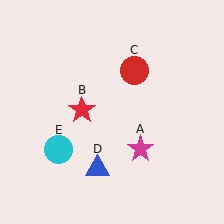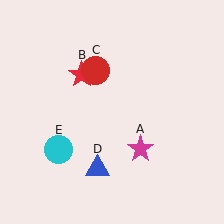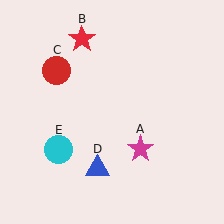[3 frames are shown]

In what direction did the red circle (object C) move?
The red circle (object C) moved left.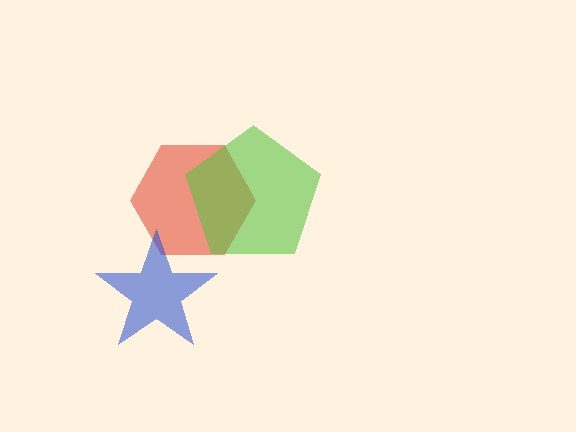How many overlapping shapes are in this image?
There are 3 overlapping shapes in the image.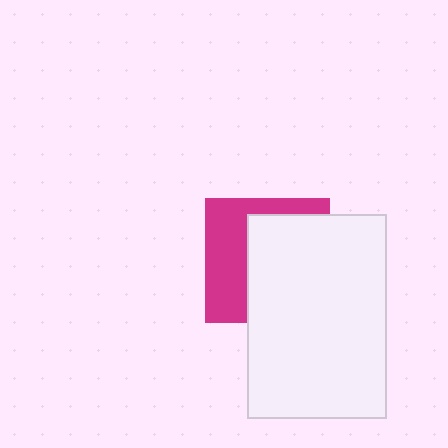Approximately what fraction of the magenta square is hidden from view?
Roughly 58% of the magenta square is hidden behind the white rectangle.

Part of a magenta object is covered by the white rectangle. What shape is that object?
It is a square.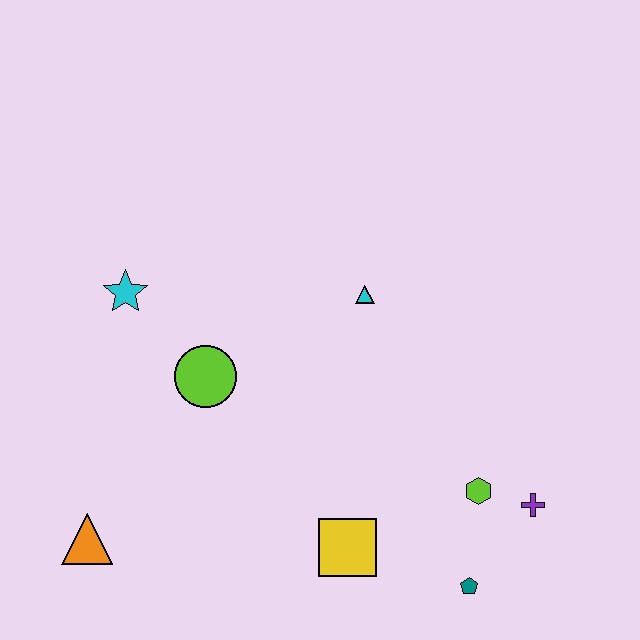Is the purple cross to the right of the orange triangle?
Yes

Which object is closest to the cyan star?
The lime circle is closest to the cyan star.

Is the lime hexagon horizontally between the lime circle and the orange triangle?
No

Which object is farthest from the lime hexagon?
The cyan star is farthest from the lime hexagon.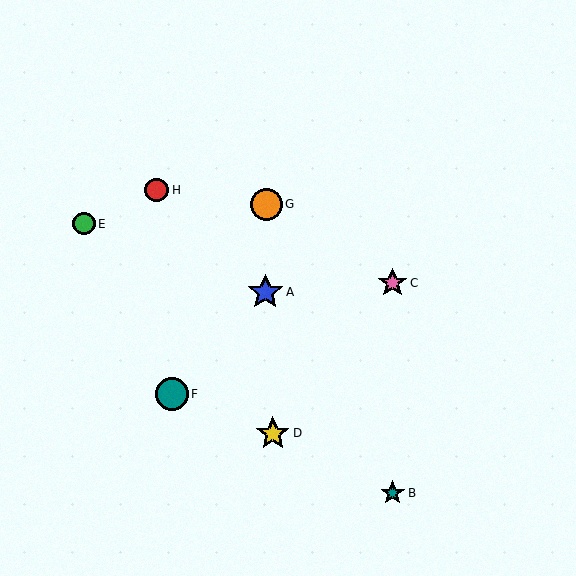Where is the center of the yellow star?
The center of the yellow star is at (273, 433).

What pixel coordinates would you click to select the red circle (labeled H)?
Click at (157, 190) to select the red circle H.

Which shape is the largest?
The blue star (labeled A) is the largest.